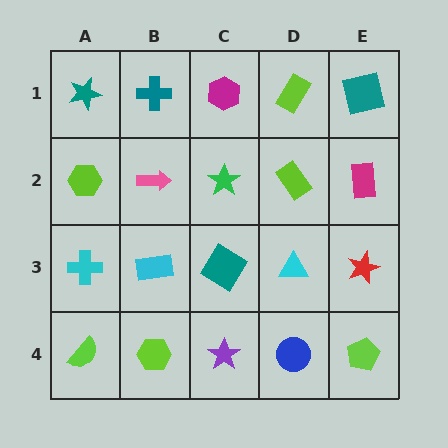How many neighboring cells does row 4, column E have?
2.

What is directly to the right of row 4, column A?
A lime hexagon.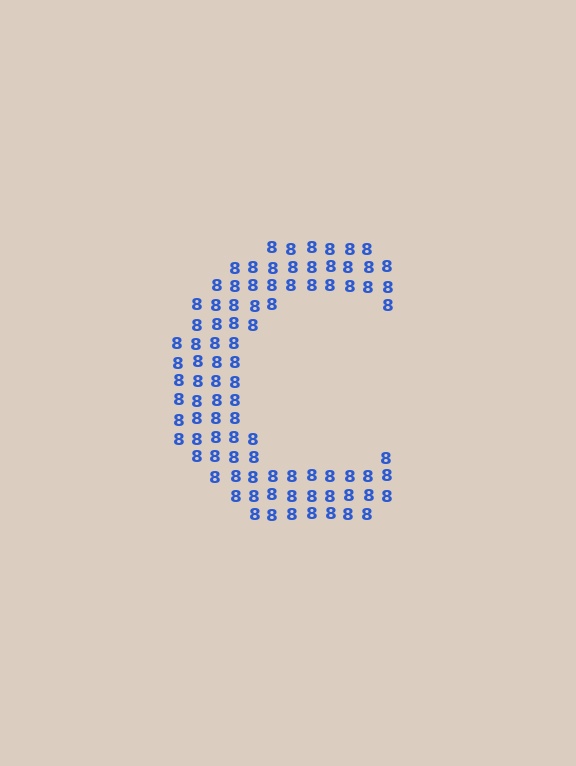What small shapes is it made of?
It is made of small digit 8's.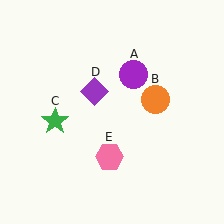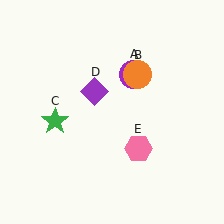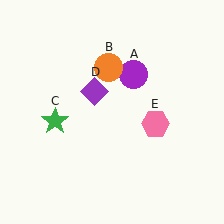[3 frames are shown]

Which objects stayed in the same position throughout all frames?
Purple circle (object A) and green star (object C) and purple diamond (object D) remained stationary.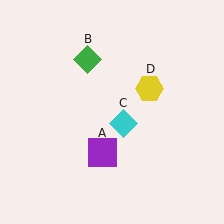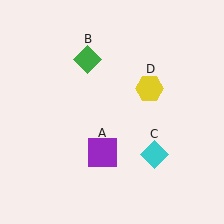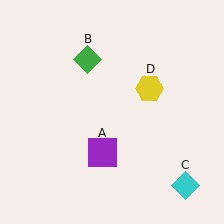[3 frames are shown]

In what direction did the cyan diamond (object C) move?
The cyan diamond (object C) moved down and to the right.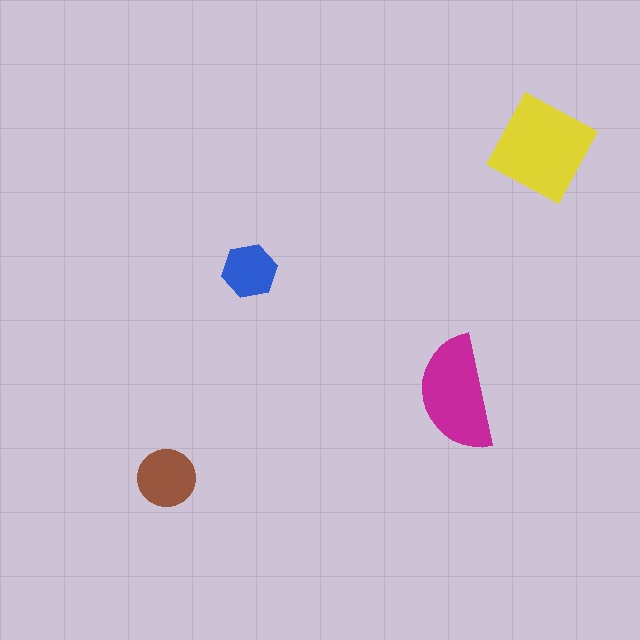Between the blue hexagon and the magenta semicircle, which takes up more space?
The magenta semicircle.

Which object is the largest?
The yellow diamond.